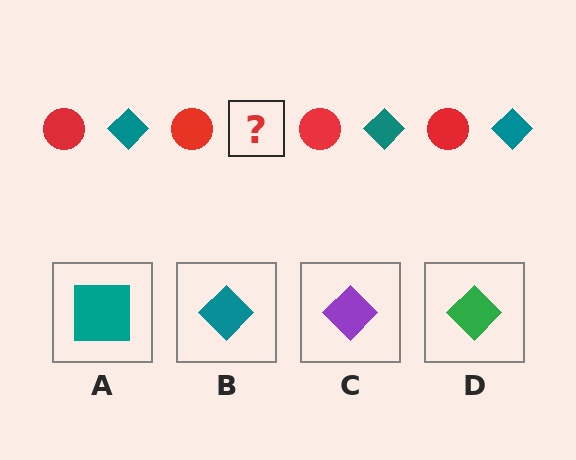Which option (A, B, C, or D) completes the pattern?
B.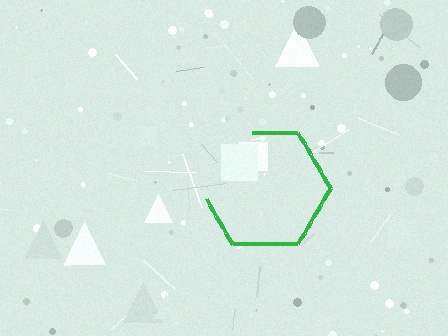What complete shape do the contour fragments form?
The contour fragments form a hexagon.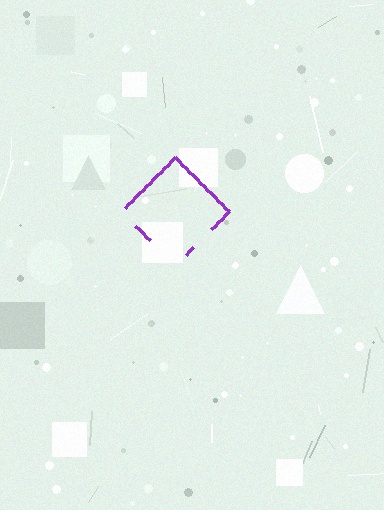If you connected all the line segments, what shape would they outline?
They would outline a diamond.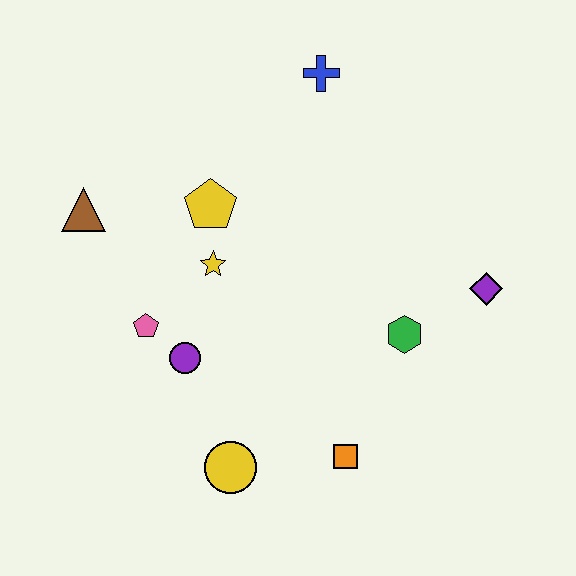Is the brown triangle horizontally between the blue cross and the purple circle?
No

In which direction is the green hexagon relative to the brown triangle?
The green hexagon is to the right of the brown triangle.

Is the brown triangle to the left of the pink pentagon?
Yes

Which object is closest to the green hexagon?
The purple diamond is closest to the green hexagon.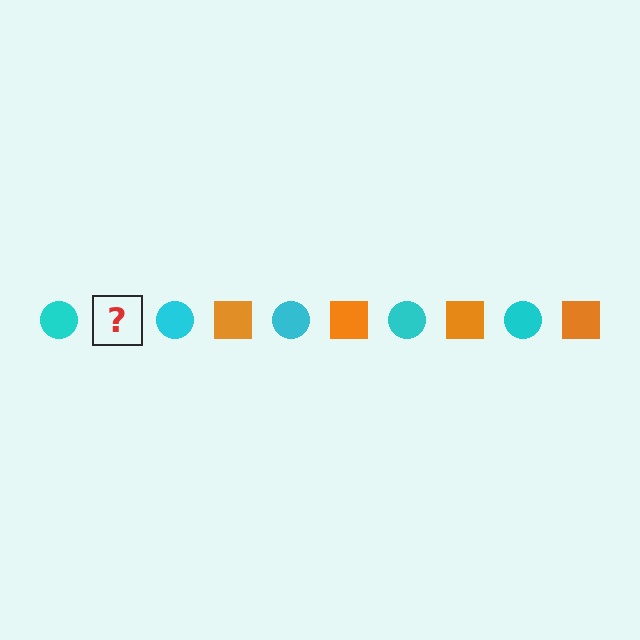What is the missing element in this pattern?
The missing element is an orange square.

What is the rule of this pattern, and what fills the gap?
The rule is that the pattern alternates between cyan circle and orange square. The gap should be filled with an orange square.